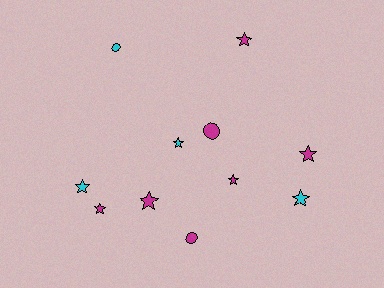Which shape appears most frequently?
Star, with 8 objects.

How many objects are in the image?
There are 11 objects.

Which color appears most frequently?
Magenta, with 7 objects.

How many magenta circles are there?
There are 2 magenta circles.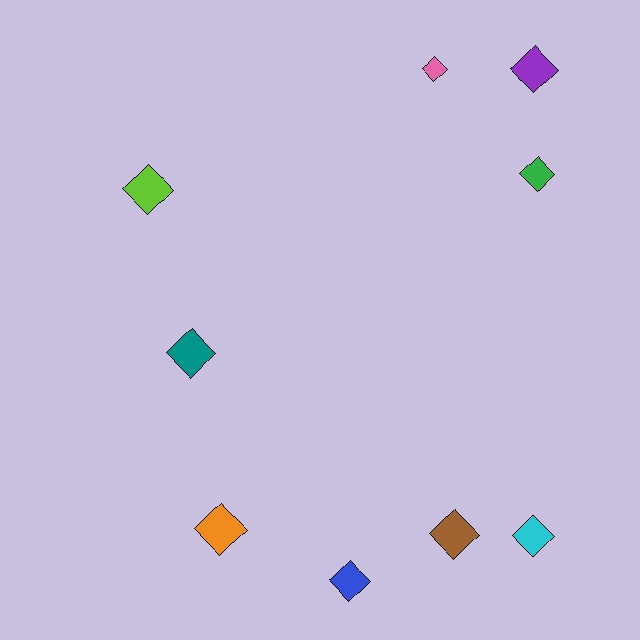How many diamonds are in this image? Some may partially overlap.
There are 9 diamonds.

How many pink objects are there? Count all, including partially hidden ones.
There is 1 pink object.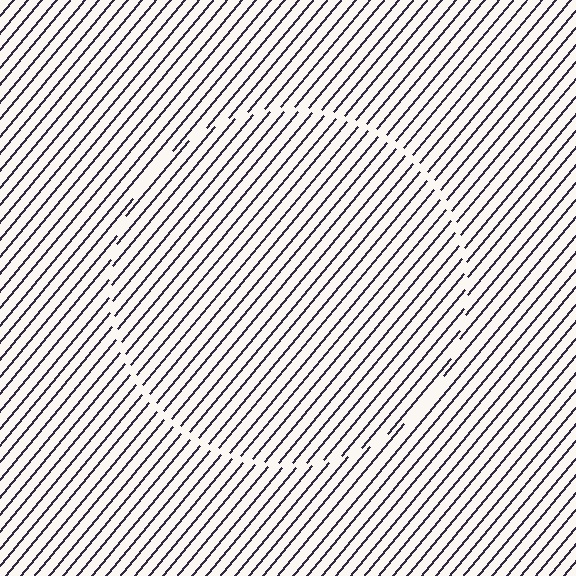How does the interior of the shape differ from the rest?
The interior of the shape contains the same grating, shifted by half a period — the contour is defined by the phase discontinuity where line-ends from the inner and outer gratings abut.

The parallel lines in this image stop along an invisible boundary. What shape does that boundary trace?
An illusory circle. The interior of the shape contains the same grating, shifted by half a period — the contour is defined by the phase discontinuity where line-ends from the inner and outer gratings abut.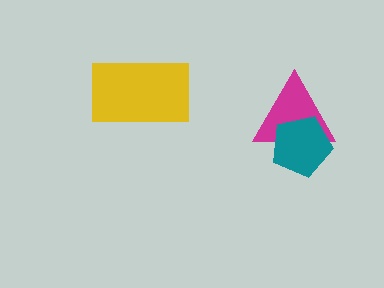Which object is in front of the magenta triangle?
The teal pentagon is in front of the magenta triangle.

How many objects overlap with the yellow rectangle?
0 objects overlap with the yellow rectangle.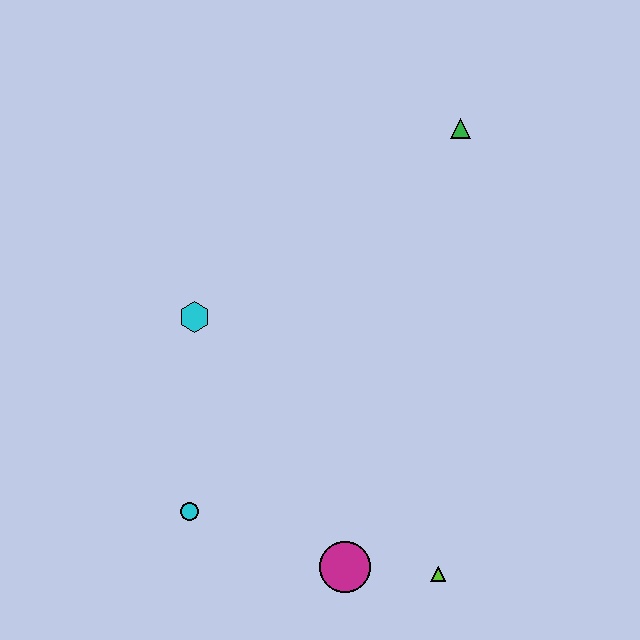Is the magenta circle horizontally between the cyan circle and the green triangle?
Yes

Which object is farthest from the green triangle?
The cyan circle is farthest from the green triangle.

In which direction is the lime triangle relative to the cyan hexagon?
The lime triangle is below the cyan hexagon.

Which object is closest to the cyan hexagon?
The cyan circle is closest to the cyan hexagon.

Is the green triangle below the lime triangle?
No